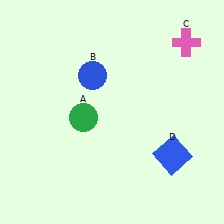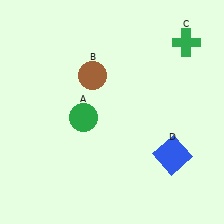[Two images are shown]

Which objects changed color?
B changed from blue to brown. C changed from pink to green.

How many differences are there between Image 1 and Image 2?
There are 2 differences between the two images.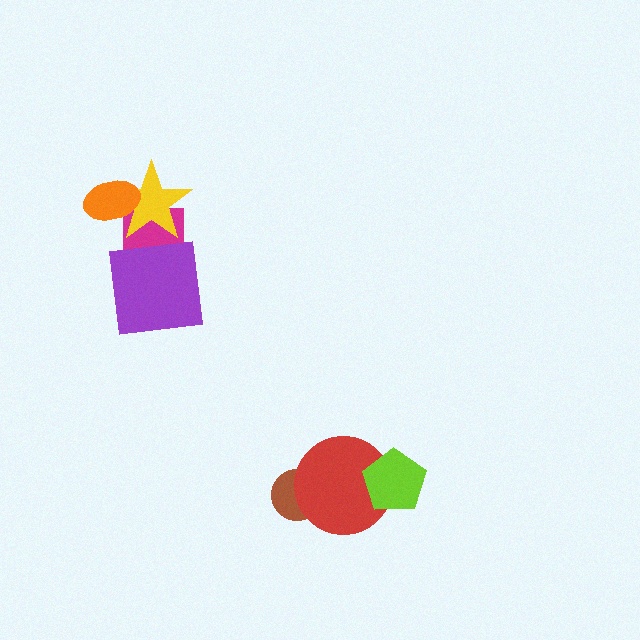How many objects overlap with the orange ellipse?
1 object overlaps with the orange ellipse.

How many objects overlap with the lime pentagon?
1 object overlaps with the lime pentagon.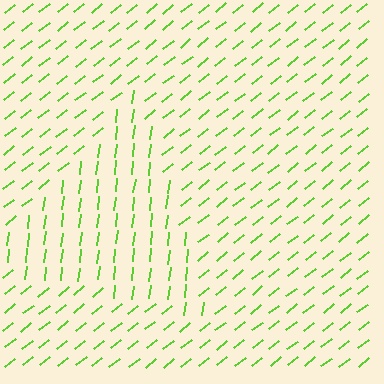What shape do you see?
I see a triangle.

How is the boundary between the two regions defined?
The boundary is defined purely by a change in line orientation (approximately 45 degrees difference). All lines are the same color and thickness.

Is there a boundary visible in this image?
Yes, there is a texture boundary formed by a change in line orientation.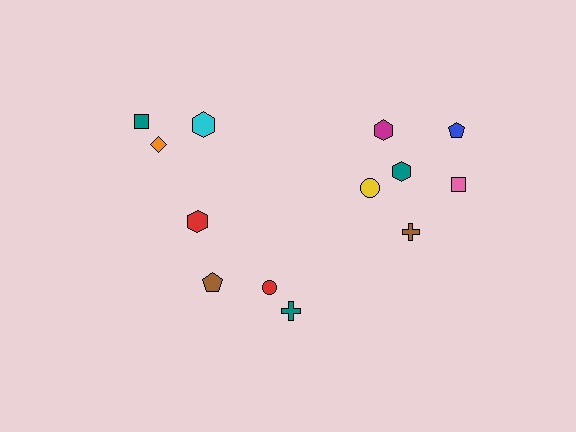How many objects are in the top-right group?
There are 6 objects.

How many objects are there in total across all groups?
There are 13 objects.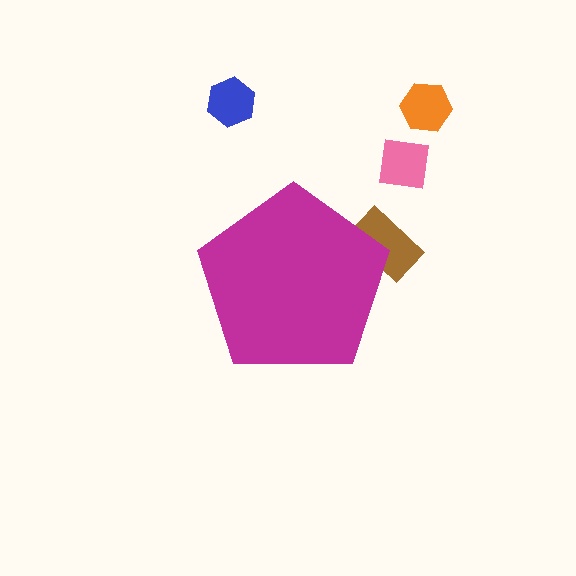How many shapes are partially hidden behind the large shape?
1 shape is partially hidden.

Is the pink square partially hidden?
No, the pink square is fully visible.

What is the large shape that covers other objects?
A magenta pentagon.